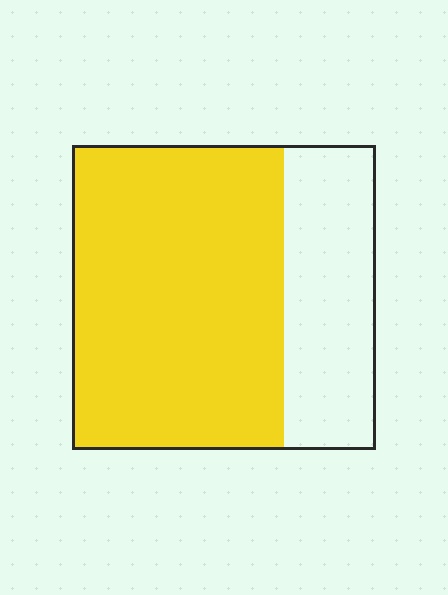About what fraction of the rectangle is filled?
About two thirds (2/3).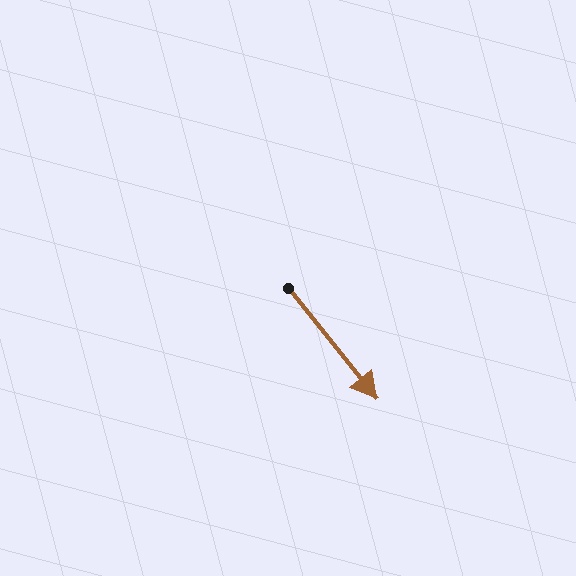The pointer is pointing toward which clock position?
Roughly 5 o'clock.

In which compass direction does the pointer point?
Southeast.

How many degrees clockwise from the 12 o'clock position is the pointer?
Approximately 141 degrees.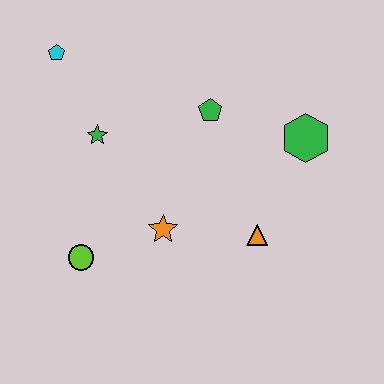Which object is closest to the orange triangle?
The orange star is closest to the orange triangle.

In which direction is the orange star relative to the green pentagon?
The orange star is below the green pentagon.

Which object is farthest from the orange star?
The cyan pentagon is farthest from the orange star.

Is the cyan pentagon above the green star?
Yes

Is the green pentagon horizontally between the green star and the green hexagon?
Yes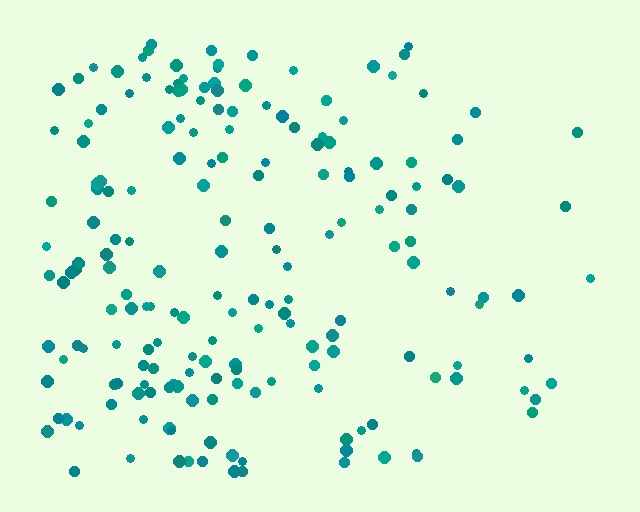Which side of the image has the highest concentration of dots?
The left.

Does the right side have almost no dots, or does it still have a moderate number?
Still a moderate number, just noticeably fewer than the left.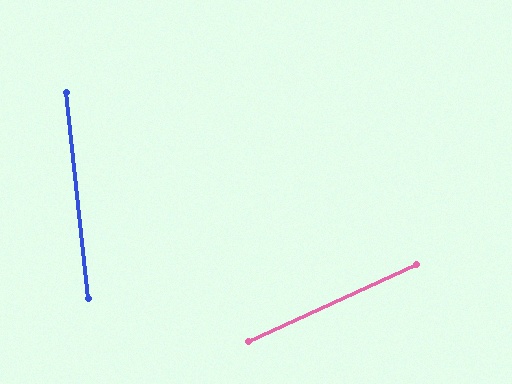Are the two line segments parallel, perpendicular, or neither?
Neither parallel nor perpendicular — they differ by about 72°.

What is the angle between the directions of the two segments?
Approximately 72 degrees.